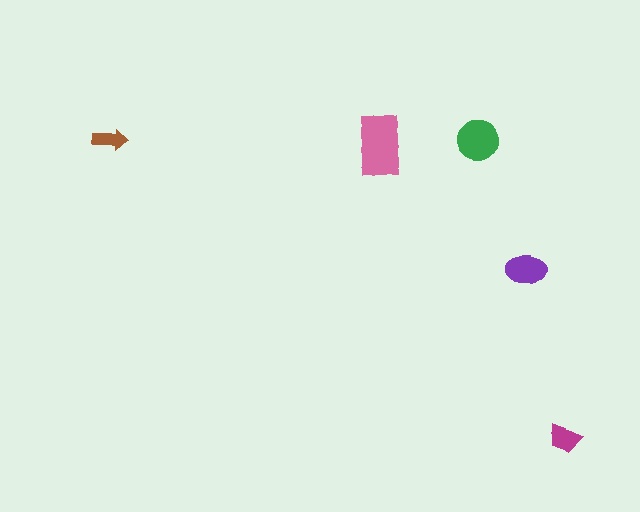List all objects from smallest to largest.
The brown arrow, the magenta trapezoid, the purple ellipse, the green circle, the pink rectangle.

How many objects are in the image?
There are 5 objects in the image.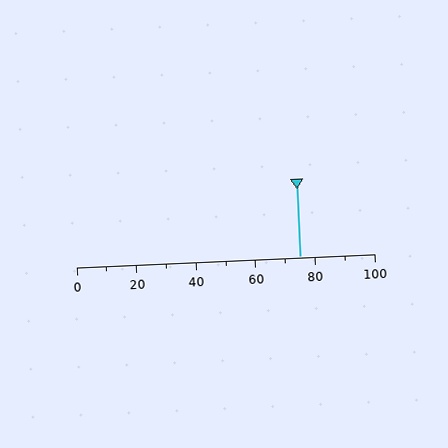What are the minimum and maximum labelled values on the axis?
The axis runs from 0 to 100.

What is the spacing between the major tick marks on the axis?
The major ticks are spaced 20 apart.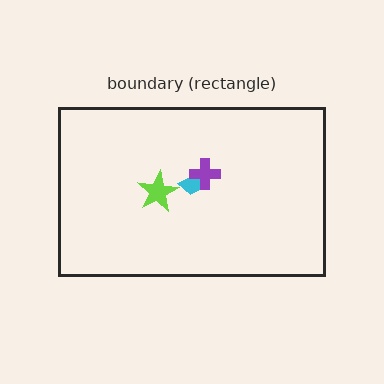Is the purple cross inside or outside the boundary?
Inside.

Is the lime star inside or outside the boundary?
Inside.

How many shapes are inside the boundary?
3 inside, 0 outside.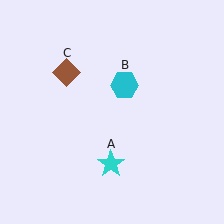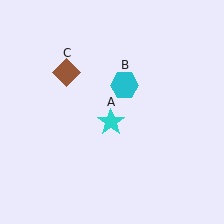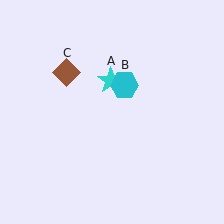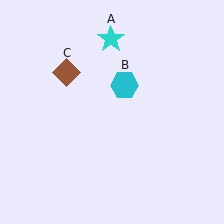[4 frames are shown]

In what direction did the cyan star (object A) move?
The cyan star (object A) moved up.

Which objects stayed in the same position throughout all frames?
Cyan hexagon (object B) and brown diamond (object C) remained stationary.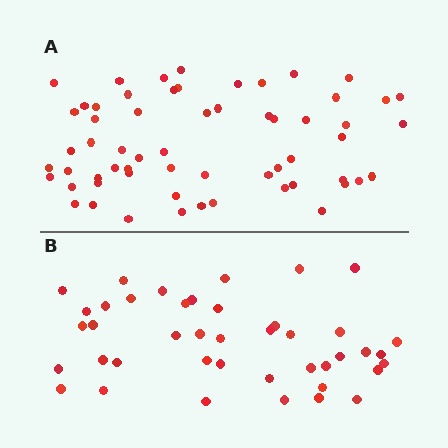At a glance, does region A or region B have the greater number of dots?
Region A (the top region) has more dots.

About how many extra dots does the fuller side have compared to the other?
Region A has approximately 20 more dots than region B.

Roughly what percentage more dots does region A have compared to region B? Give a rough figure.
About 45% more.